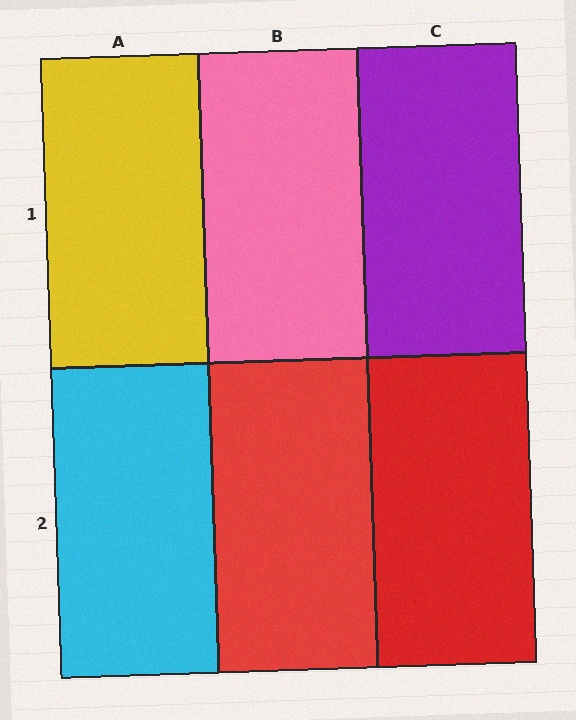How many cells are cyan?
1 cell is cyan.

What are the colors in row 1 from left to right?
Yellow, pink, purple.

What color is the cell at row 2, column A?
Cyan.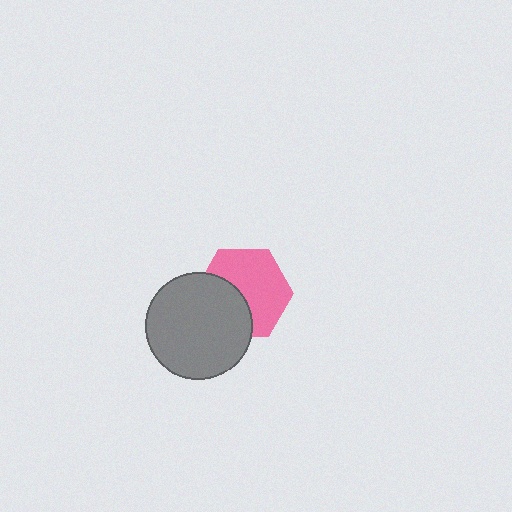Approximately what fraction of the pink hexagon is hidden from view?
Roughly 39% of the pink hexagon is hidden behind the gray circle.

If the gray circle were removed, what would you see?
You would see the complete pink hexagon.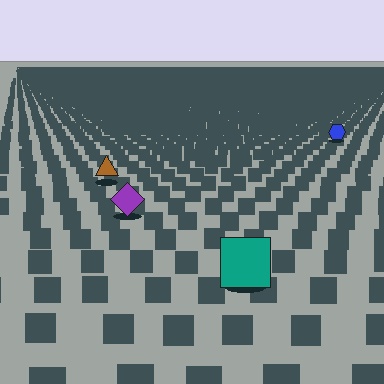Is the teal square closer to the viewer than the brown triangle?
Yes. The teal square is closer — you can tell from the texture gradient: the ground texture is coarser near it.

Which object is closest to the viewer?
The teal square is closest. The texture marks near it are larger and more spread out.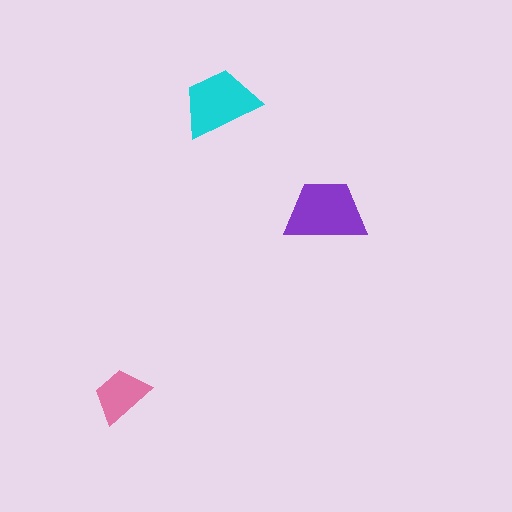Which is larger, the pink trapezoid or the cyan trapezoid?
The cyan one.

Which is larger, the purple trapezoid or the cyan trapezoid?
The purple one.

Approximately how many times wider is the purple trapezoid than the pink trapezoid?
About 1.5 times wider.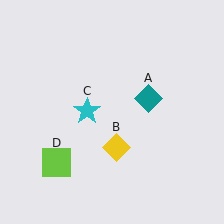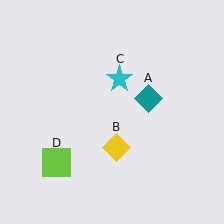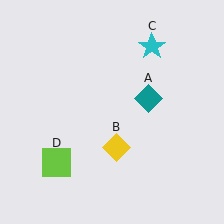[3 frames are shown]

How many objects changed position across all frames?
1 object changed position: cyan star (object C).